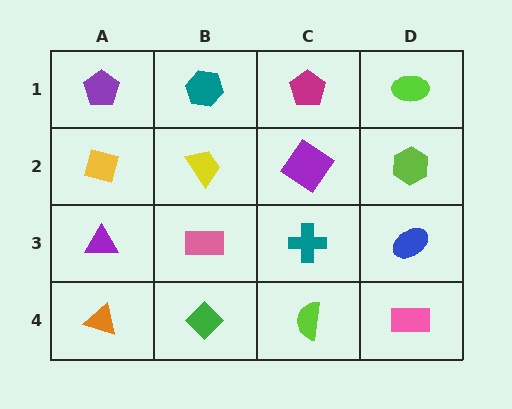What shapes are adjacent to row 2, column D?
A lime ellipse (row 1, column D), a blue ellipse (row 3, column D), a purple diamond (row 2, column C).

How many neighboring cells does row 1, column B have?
3.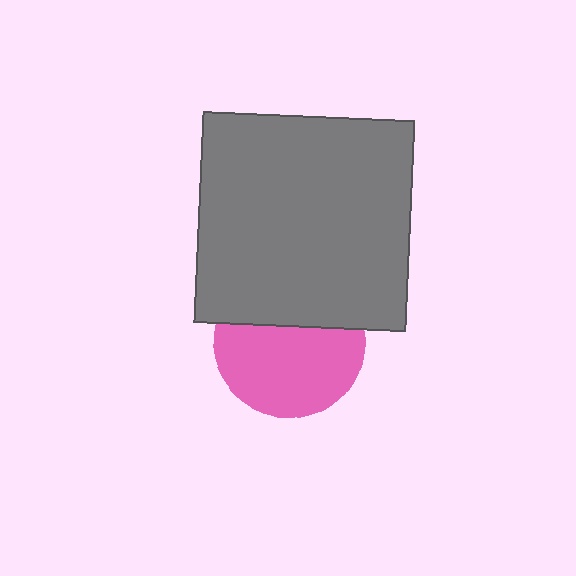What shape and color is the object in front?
The object in front is a gray square.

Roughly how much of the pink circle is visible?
About half of it is visible (roughly 63%).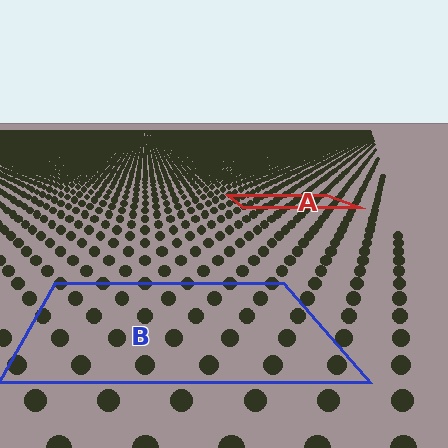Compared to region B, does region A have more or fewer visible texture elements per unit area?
Region A has more texture elements per unit area — they are packed more densely because it is farther away.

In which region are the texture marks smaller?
The texture marks are smaller in region A, because it is farther away.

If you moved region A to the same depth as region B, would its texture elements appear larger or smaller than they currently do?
They would appear larger. At a closer depth, the same texture elements are projected at a bigger on-screen size.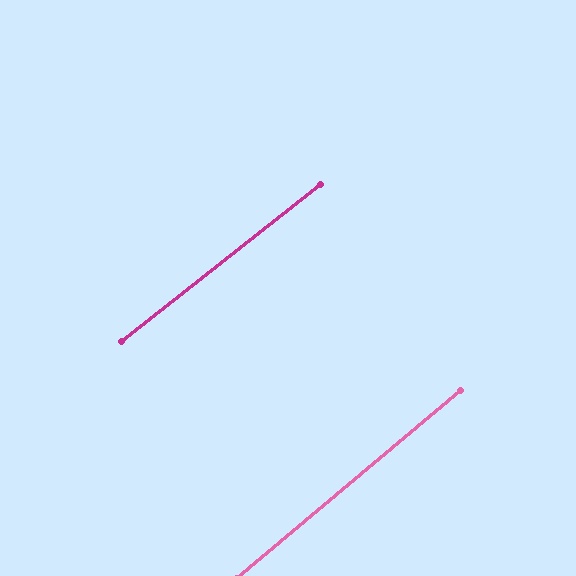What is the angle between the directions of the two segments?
Approximately 2 degrees.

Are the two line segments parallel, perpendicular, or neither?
Parallel — their directions differ by only 1.9°.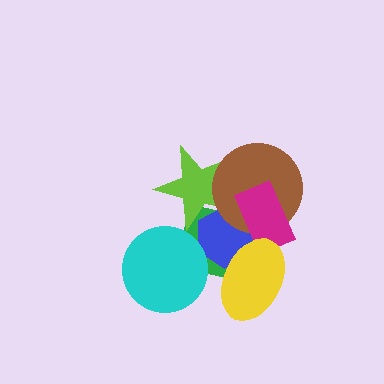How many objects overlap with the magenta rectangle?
4 objects overlap with the magenta rectangle.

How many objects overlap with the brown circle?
4 objects overlap with the brown circle.